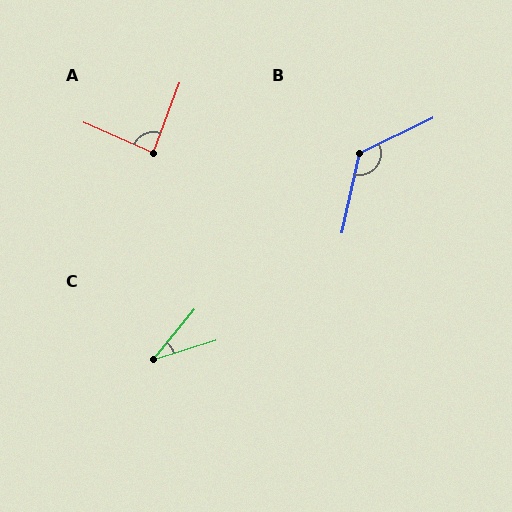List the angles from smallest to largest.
C (33°), A (87°), B (129°).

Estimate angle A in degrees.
Approximately 87 degrees.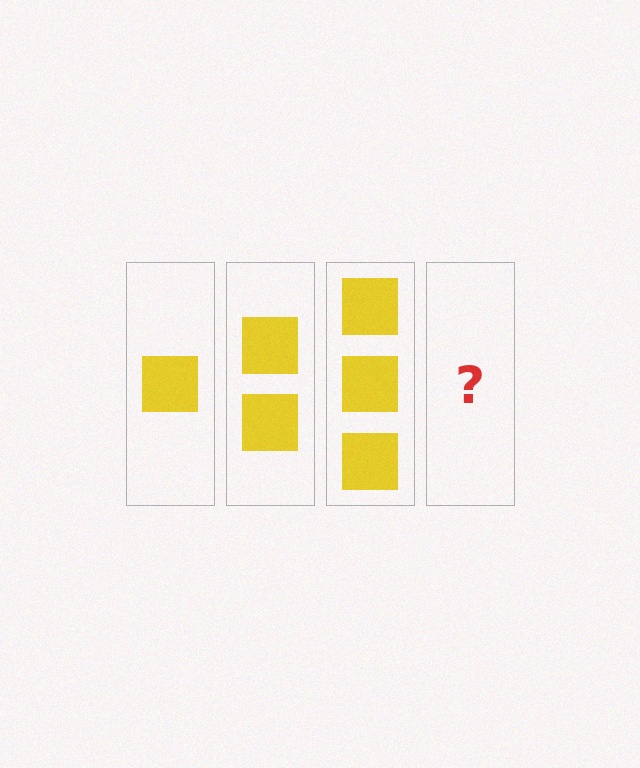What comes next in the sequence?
The next element should be 4 squares.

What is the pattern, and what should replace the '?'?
The pattern is that each step adds one more square. The '?' should be 4 squares.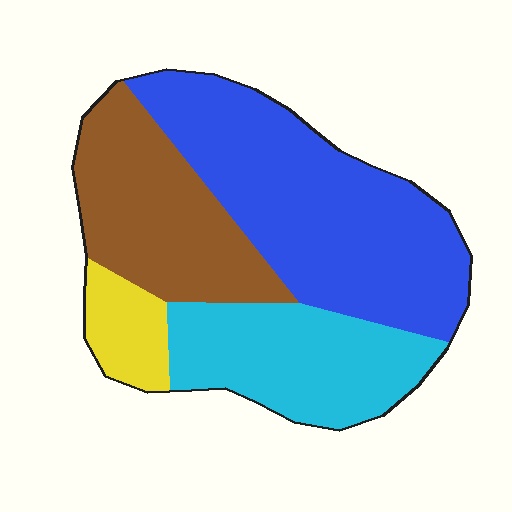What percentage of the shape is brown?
Brown takes up about one quarter (1/4) of the shape.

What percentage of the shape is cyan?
Cyan takes up about one quarter (1/4) of the shape.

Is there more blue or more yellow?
Blue.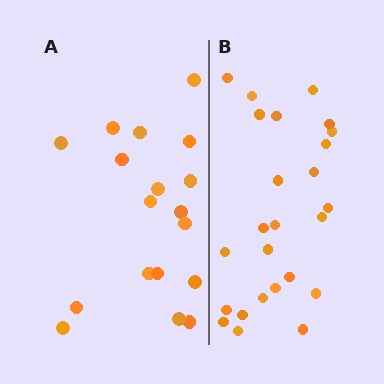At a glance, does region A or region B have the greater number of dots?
Region B (the right region) has more dots.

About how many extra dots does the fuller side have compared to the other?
Region B has roughly 8 or so more dots than region A.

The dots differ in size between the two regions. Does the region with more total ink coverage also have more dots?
No. Region A has more total ink coverage because its dots are larger, but region B actually contains more individual dots. Total area can be misleading — the number of items is what matters here.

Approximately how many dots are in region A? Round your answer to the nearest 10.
About 20 dots. (The exact count is 18, which rounds to 20.)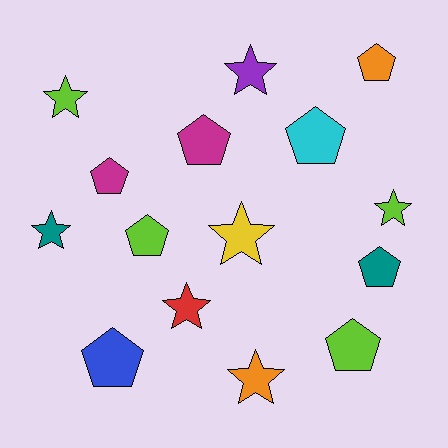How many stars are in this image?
There are 7 stars.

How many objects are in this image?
There are 15 objects.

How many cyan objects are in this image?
There is 1 cyan object.